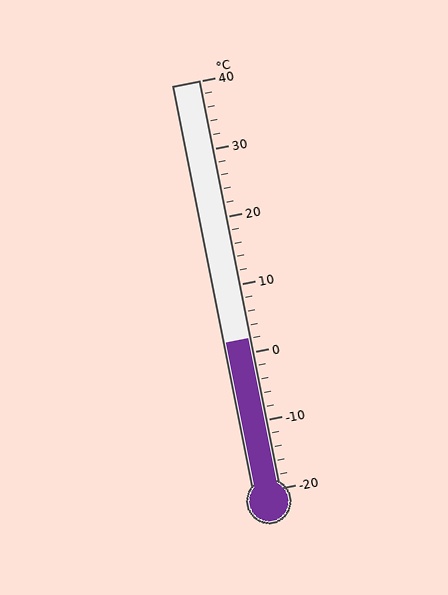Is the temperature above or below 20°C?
The temperature is below 20°C.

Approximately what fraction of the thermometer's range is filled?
The thermometer is filled to approximately 35% of its range.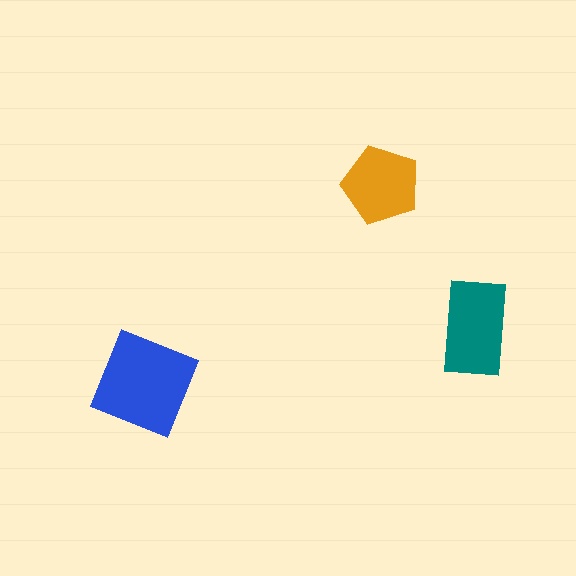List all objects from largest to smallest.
The blue diamond, the teal rectangle, the orange pentagon.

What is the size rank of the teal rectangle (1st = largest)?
2nd.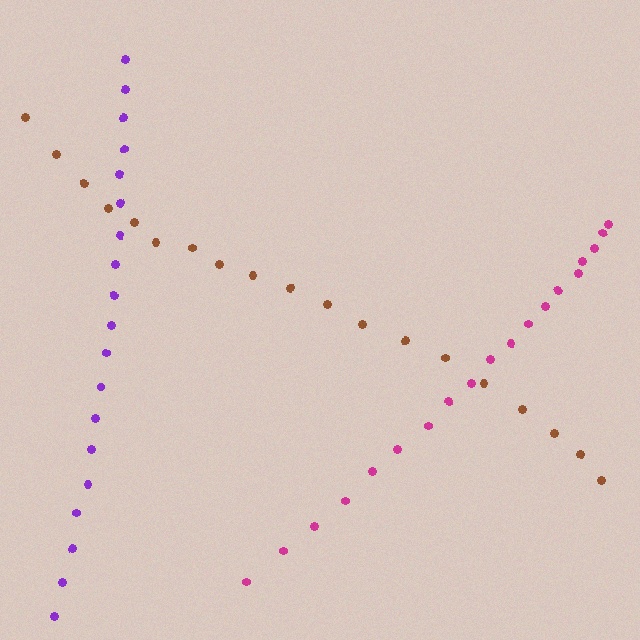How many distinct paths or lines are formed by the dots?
There are 3 distinct paths.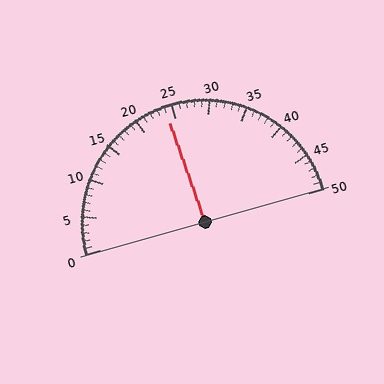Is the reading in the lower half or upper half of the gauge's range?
The reading is in the lower half of the range (0 to 50).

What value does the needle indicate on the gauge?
The needle indicates approximately 24.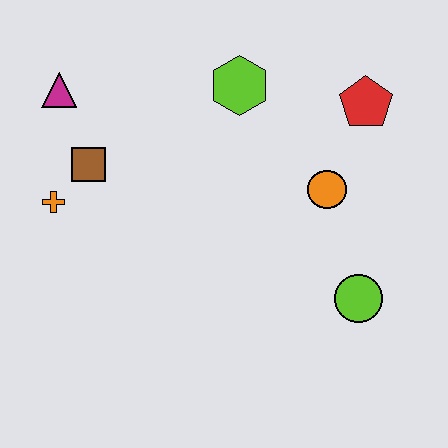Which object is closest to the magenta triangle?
The brown square is closest to the magenta triangle.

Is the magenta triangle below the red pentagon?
No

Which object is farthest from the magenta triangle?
The lime circle is farthest from the magenta triangle.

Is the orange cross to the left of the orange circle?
Yes